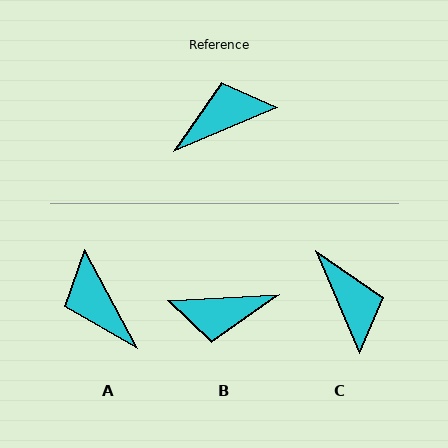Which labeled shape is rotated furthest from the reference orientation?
B, about 160 degrees away.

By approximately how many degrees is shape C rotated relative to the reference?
Approximately 90 degrees clockwise.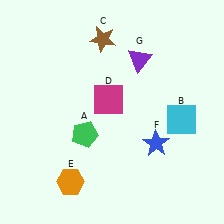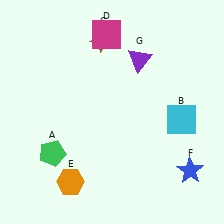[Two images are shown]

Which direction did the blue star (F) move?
The blue star (F) moved right.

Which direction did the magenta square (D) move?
The magenta square (D) moved up.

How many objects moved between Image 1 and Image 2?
3 objects moved between the two images.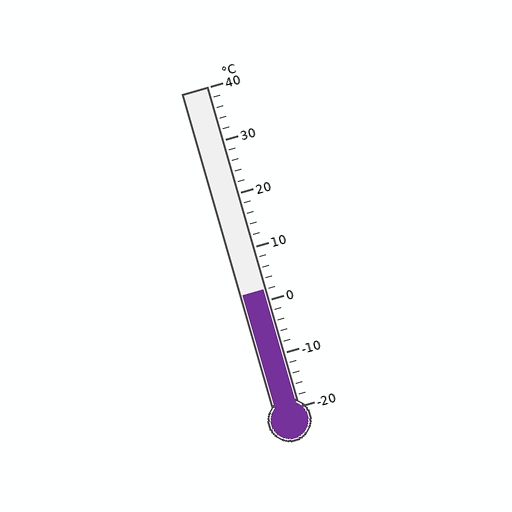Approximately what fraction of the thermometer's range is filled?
The thermometer is filled to approximately 35% of its range.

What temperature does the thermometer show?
The thermometer shows approximately 2°C.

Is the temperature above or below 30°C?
The temperature is below 30°C.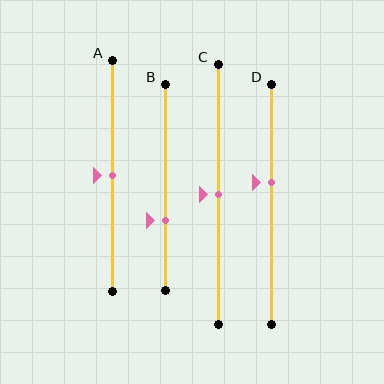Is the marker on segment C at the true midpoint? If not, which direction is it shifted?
Yes, the marker on segment C is at the true midpoint.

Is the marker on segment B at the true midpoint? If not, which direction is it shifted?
No, the marker on segment B is shifted downward by about 16% of the segment length.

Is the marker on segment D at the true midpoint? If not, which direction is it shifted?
No, the marker on segment D is shifted upward by about 9% of the segment length.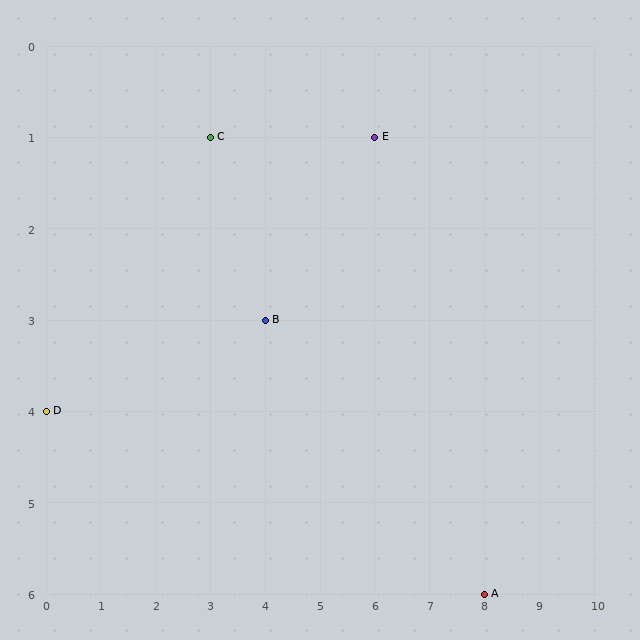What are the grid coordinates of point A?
Point A is at grid coordinates (8, 6).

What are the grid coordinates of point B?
Point B is at grid coordinates (4, 3).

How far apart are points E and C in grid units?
Points E and C are 3 columns apart.